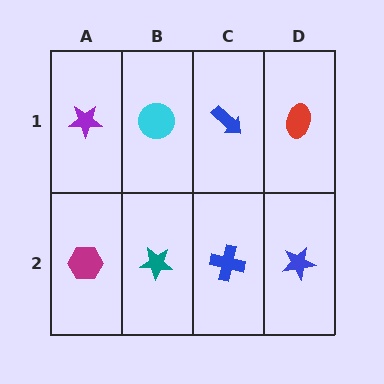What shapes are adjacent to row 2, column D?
A red ellipse (row 1, column D), a blue cross (row 2, column C).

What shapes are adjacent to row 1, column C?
A blue cross (row 2, column C), a cyan circle (row 1, column B), a red ellipse (row 1, column D).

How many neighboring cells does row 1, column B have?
3.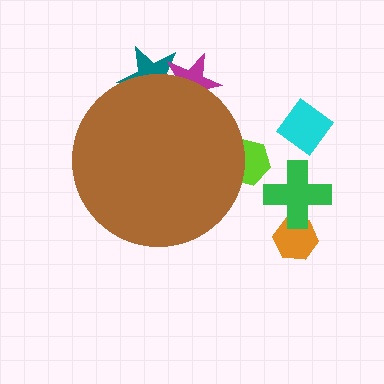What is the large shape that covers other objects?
A brown circle.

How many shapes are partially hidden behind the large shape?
3 shapes are partially hidden.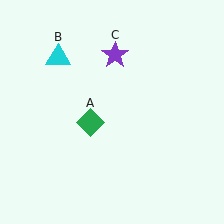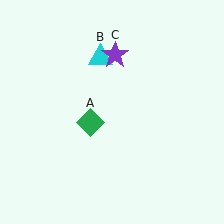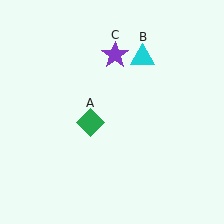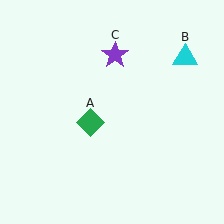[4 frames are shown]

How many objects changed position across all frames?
1 object changed position: cyan triangle (object B).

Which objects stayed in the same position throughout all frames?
Green diamond (object A) and purple star (object C) remained stationary.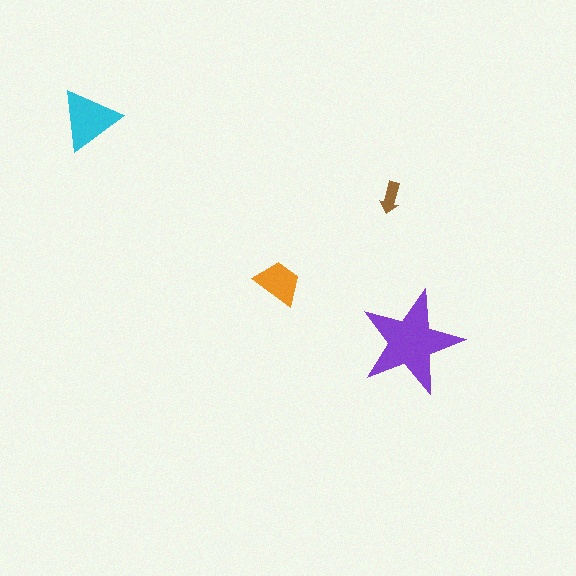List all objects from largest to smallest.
The purple star, the cyan triangle, the orange trapezoid, the brown arrow.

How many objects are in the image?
There are 4 objects in the image.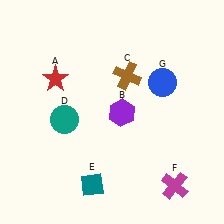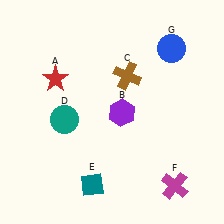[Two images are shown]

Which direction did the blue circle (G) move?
The blue circle (G) moved up.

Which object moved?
The blue circle (G) moved up.